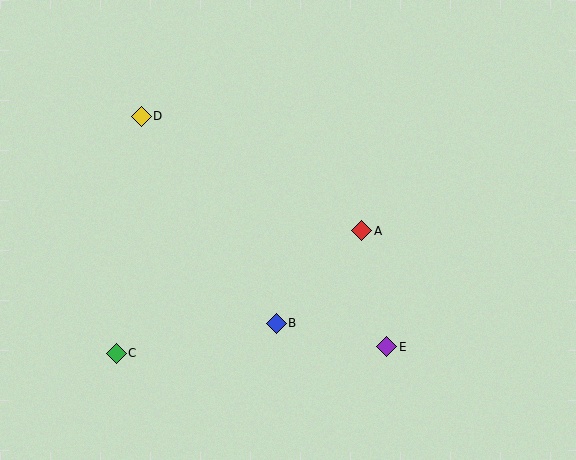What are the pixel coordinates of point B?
Point B is at (276, 323).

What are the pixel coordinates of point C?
Point C is at (116, 353).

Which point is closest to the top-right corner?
Point A is closest to the top-right corner.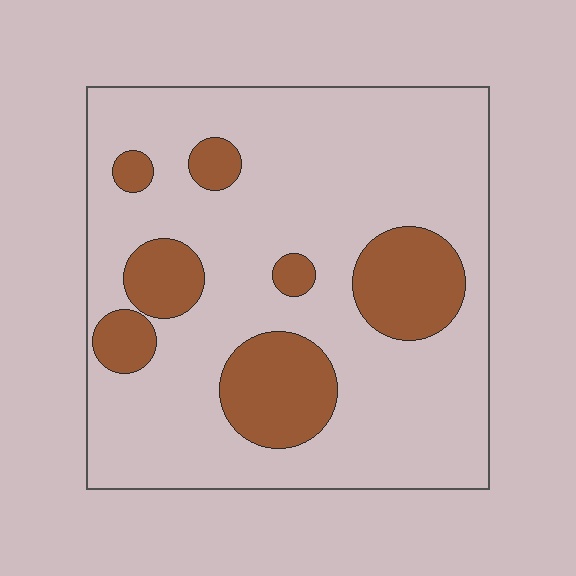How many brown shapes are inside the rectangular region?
7.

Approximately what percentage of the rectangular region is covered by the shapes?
Approximately 20%.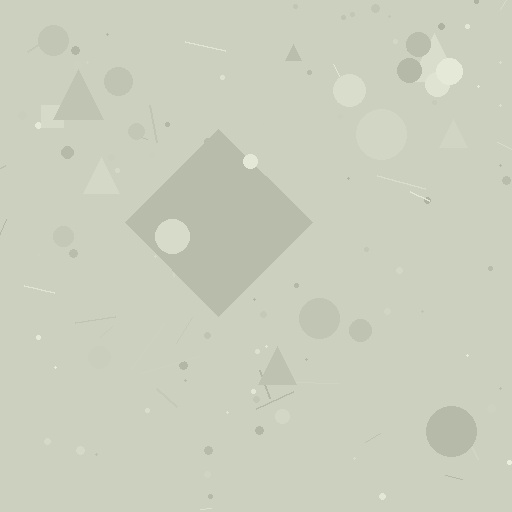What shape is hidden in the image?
A diamond is hidden in the image.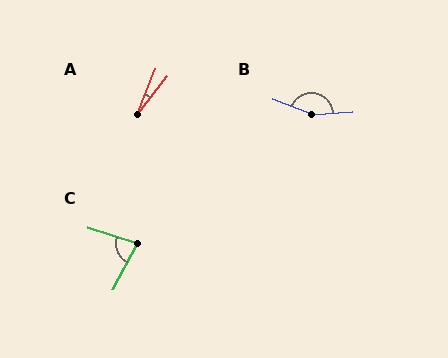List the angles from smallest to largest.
A (17°), C (80°), B (155°).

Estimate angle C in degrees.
Approximately 80 degrees.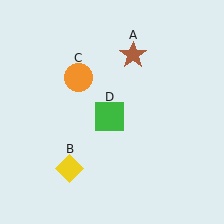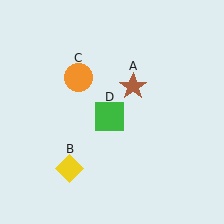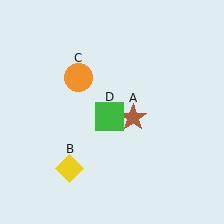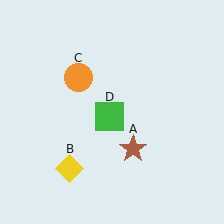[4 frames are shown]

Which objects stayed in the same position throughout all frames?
Yellow diamond (object B) and orange circle (object C) and green square (object D) remained stationary.